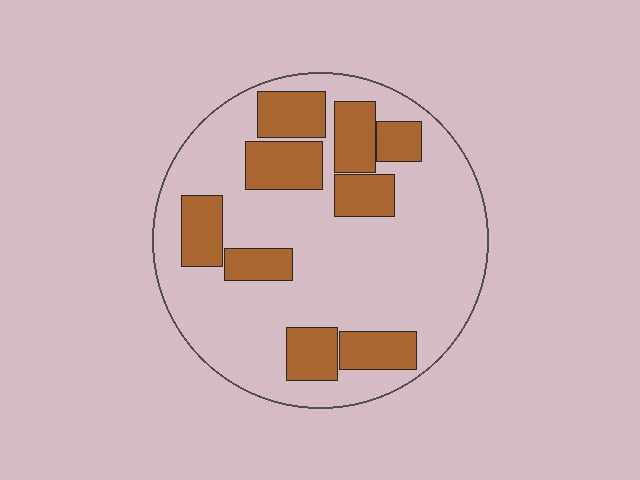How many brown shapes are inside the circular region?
9.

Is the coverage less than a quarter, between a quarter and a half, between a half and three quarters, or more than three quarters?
Between a quarter and a half.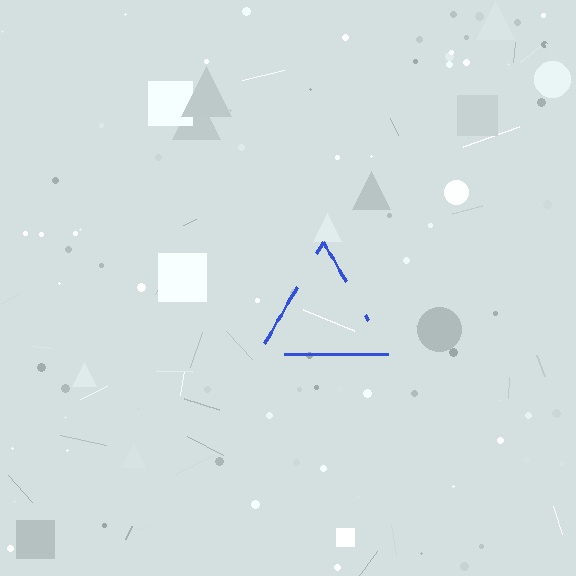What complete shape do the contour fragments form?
The contour fragments form a triangle.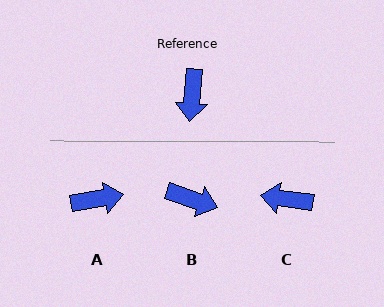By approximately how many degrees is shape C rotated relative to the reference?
Approximately 93 degrees clockwise.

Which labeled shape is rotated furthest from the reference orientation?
A, about 104 degrees away.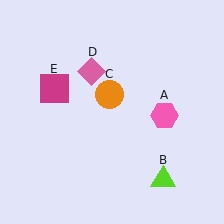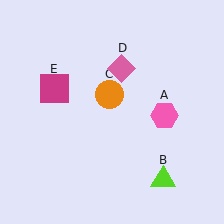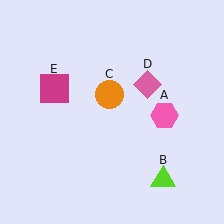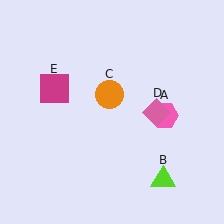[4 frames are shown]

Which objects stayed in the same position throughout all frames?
Pink hexagon (object A) and lime triangle (object B) and orange circle (object C) and magenta square (object E) remained stationary.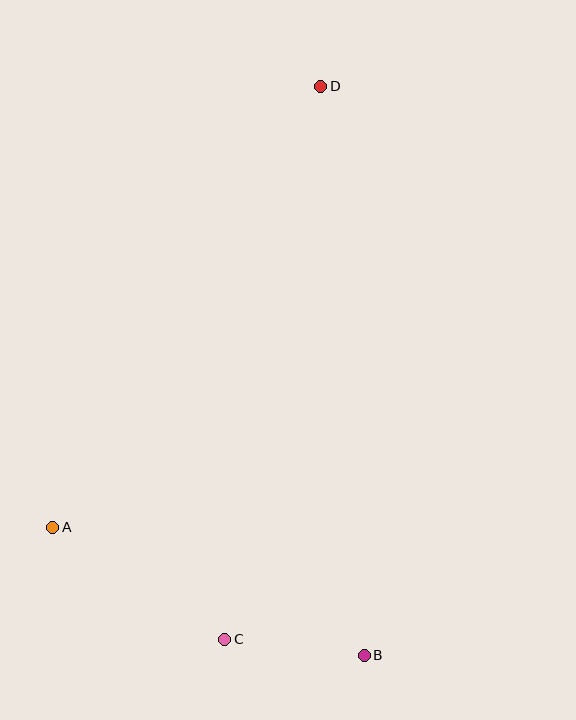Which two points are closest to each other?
Points B and C are closest to each other.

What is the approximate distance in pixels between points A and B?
The distance between A and B is approximately 337 pixels.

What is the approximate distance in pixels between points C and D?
The distance between C and D is approximately 561 pixels.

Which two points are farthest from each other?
Points B and D are farthest from each other.